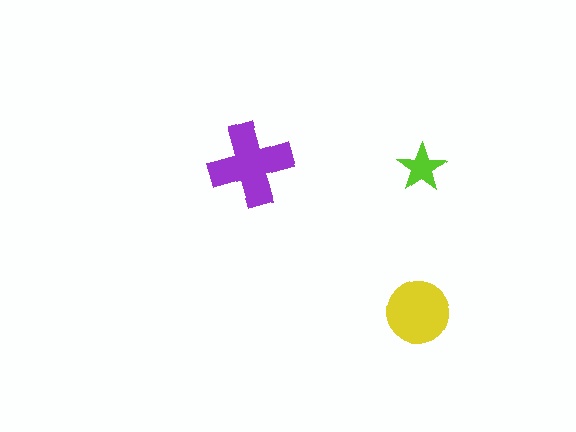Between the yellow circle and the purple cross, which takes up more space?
The purple cross.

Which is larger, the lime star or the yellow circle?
The yellow circle.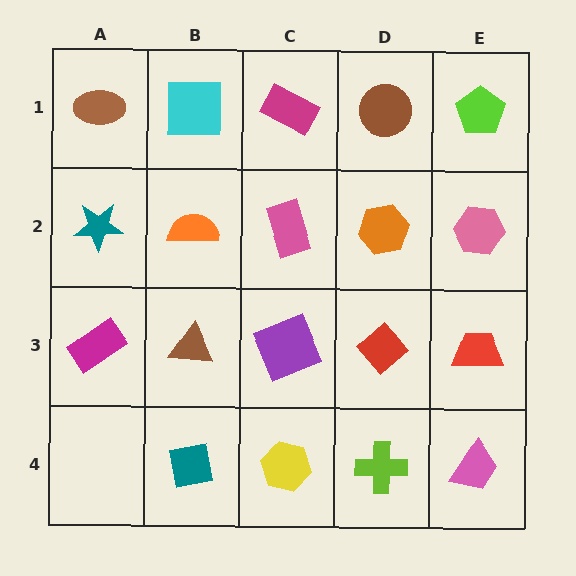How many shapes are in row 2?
5 shapes.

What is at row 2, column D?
An orange hexagon.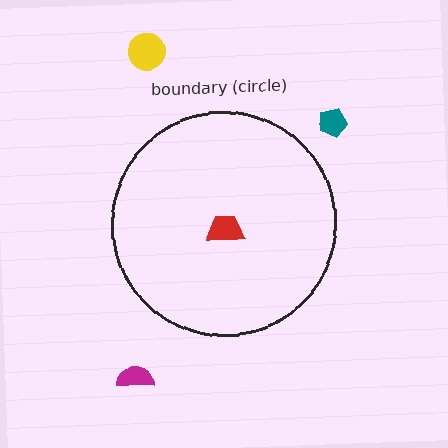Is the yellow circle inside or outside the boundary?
Outside.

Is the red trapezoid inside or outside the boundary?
Inside.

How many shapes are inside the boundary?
1 inside, 3 outside.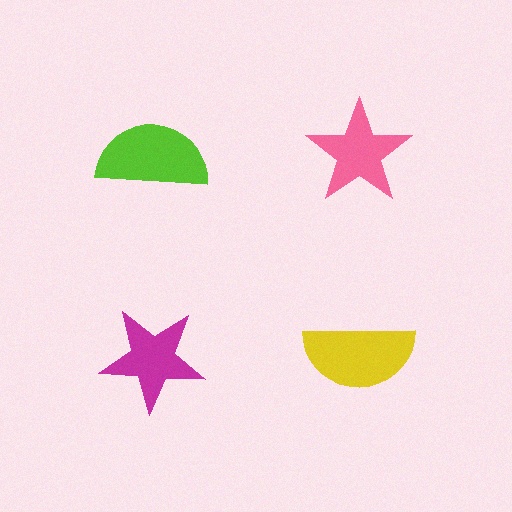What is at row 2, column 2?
A yellow semicircle.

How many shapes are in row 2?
2 shapes.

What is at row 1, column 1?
A lime semicircle.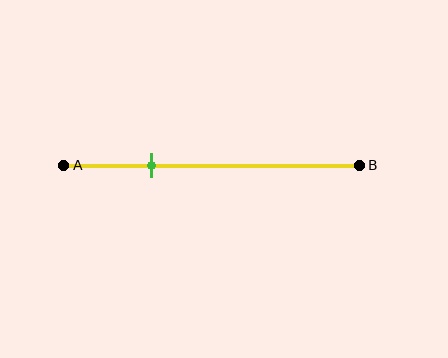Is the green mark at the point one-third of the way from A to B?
No, the mark is at about 30% from A, not at the 33% one-third point.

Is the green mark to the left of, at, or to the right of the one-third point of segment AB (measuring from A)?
The green mark is to the left of the one-third point of segment AB.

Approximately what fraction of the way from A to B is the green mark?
The green mark is approximately 30% of the way from A to B.